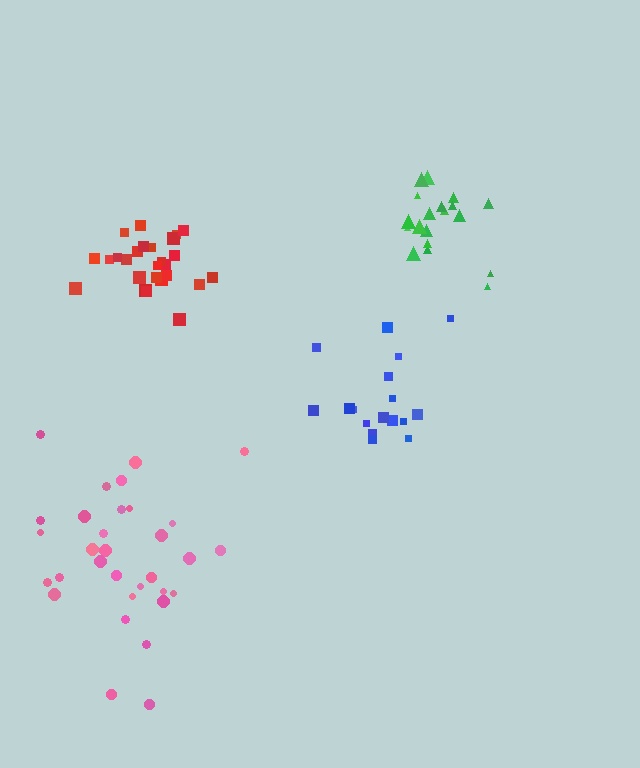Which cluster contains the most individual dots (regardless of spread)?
Pink (32).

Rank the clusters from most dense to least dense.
red, green, pink, blue.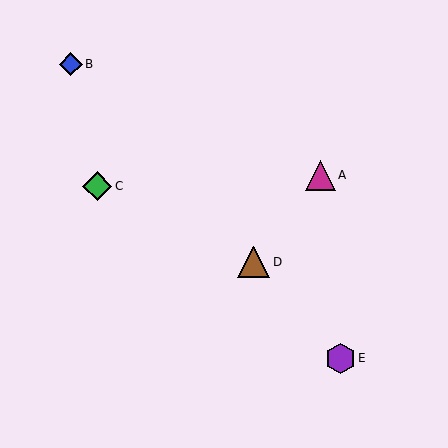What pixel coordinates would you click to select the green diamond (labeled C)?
Click at (97, 186) to select the green diamond C.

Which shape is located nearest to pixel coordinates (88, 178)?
The green diamond (labeled C) at (97, 186) is nearest to that location.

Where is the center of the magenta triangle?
The center of the magenta triangle is at (320, 175).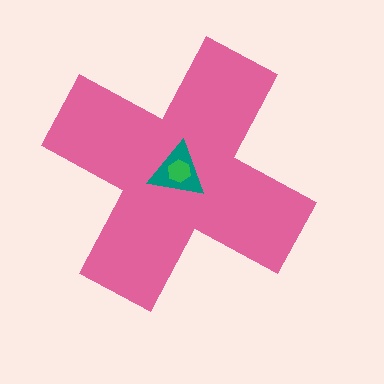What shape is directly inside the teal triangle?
The green hexagon.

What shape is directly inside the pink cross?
The teal triangle.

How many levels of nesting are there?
3.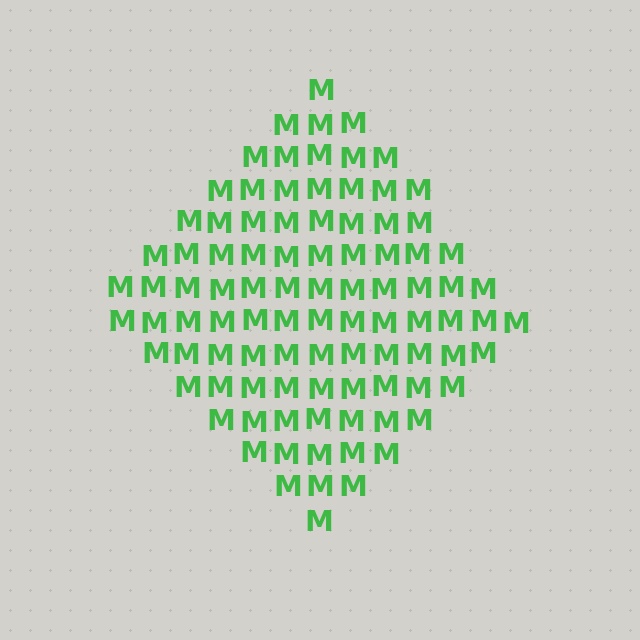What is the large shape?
The large shape is a diamond.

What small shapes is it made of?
It is made of small letter M's.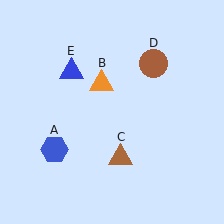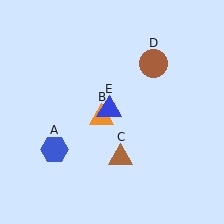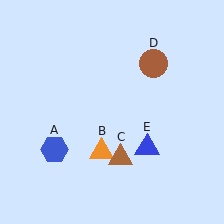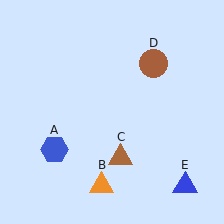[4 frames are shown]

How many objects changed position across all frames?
2 objects changed position: orange triangle (object B), blue triangle (object E).